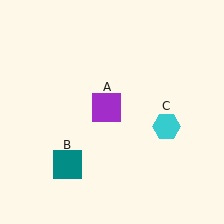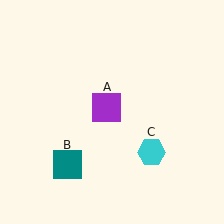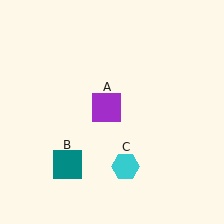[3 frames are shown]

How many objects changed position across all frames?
1 object changed position: cyan hexagon (object C).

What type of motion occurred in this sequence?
The cyan hexagon (object C) rotated clockwise around the center of the scene.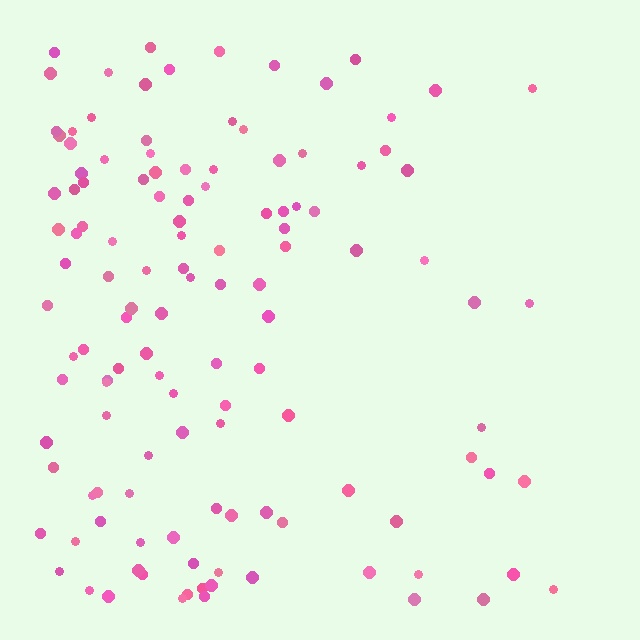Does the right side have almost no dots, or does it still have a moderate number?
Still a moderate number, just noticeably fewer than the left.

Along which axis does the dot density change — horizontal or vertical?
Horizontal.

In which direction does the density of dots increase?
From right to left, with the left side densest.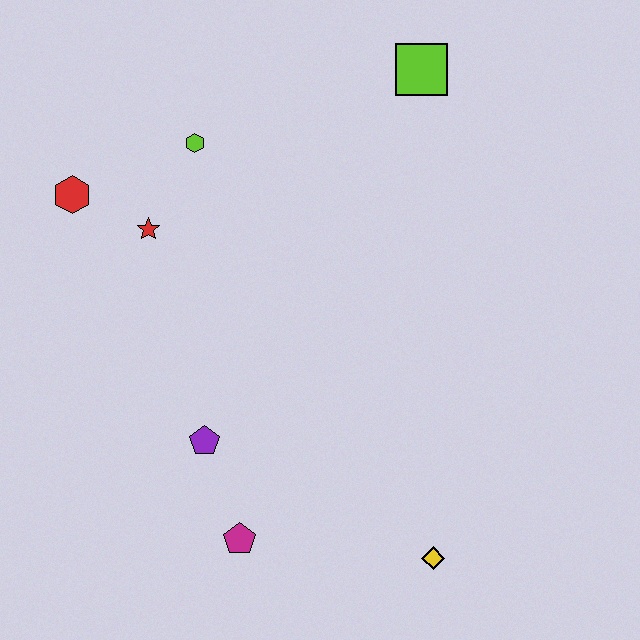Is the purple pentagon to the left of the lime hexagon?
No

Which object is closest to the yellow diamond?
The magenta pentagon is closest to the yellow diamond.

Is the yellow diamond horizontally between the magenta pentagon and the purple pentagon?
No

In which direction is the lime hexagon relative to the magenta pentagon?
The lime hexagon is above the magenta pentagon.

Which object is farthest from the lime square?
The magenta pentagon is farthest from the lime square.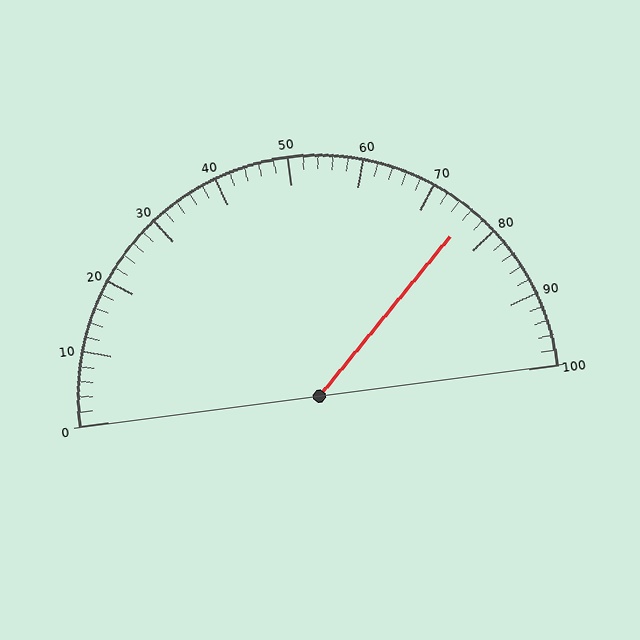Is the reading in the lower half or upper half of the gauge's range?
The reading is in the upper half of the range (0 to 100).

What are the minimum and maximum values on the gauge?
The gauge ranges from 0 to 100.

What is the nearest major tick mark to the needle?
The nearest major tick mark is 80.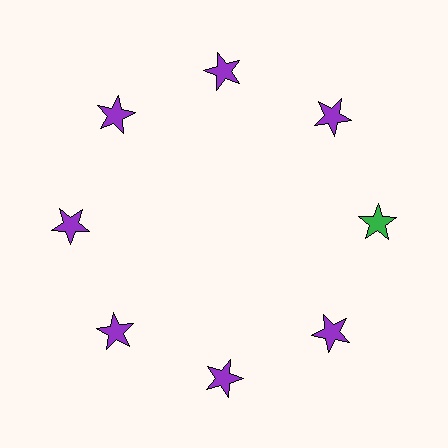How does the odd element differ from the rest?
It has a different color: green instead of purple.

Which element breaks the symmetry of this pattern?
The green star at roughly the 3 o'clock position breaks the symmetry. All other shapes are purple stars.